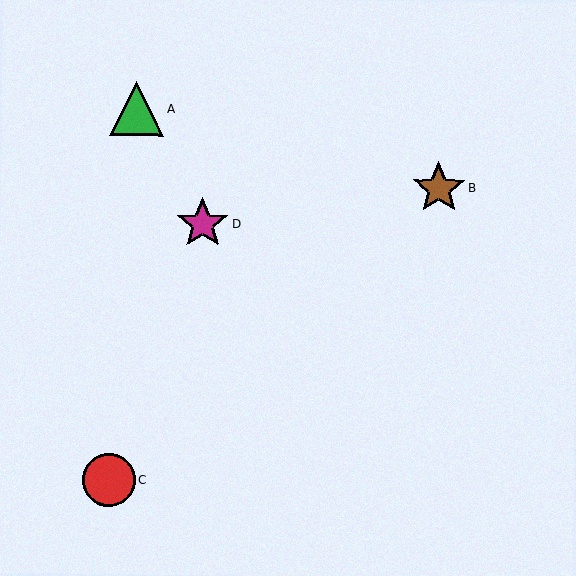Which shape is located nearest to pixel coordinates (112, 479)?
The red circle (labeled C) at (109, 480) is nearest to that location.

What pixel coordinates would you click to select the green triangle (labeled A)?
Click at (137, 109) to select the green triangle A.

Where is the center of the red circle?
The center of the red circle is at (109, 480).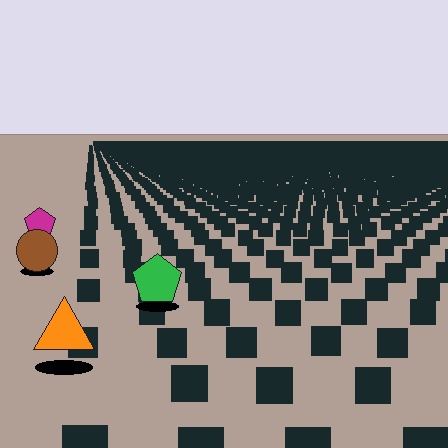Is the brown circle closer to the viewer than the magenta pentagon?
Yes. The brown circle is closer — you can tell from the texture gradient: the ground texture is coarser near it.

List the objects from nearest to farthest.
From nearest to farthest: the orange triangle, the green pentagon, the brown circle, the magenta pentagon.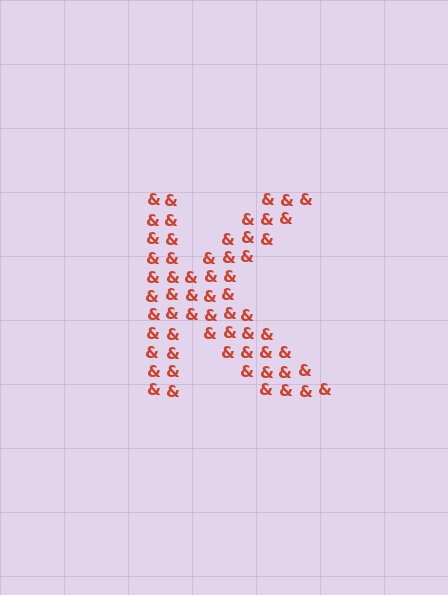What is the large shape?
The large shape is the letter K.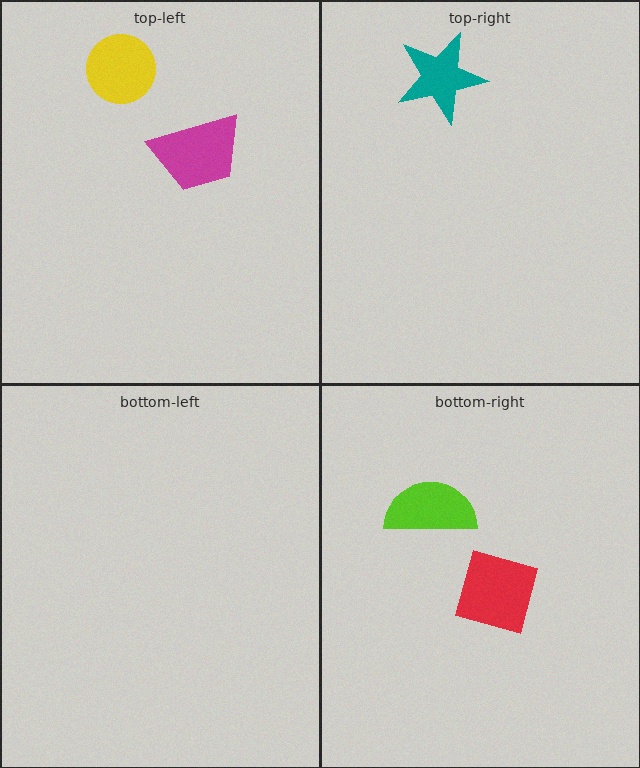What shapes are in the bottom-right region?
The red square, the lime semicircle.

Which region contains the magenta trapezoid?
The top-left region.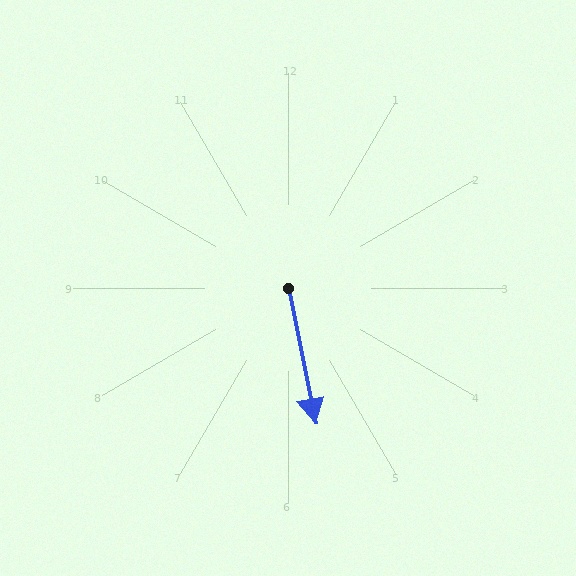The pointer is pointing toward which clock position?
Roughly 6 o'clock.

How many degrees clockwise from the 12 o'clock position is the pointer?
Approximately 169 degrees.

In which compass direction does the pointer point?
South.